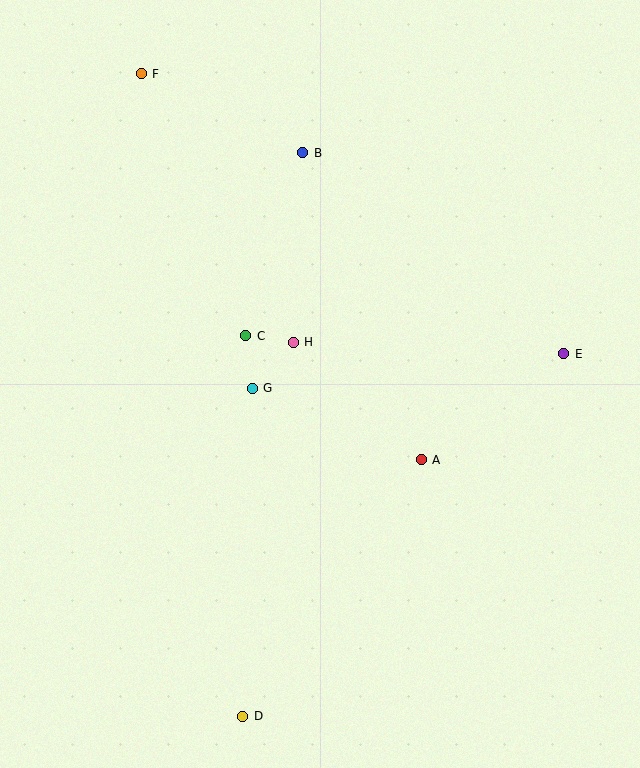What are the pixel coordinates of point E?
Point E is at (564, 354).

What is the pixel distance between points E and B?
The distance between E and B is 330 pixels.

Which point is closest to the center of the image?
Point H at (293, 342) is closest to the center.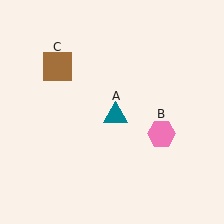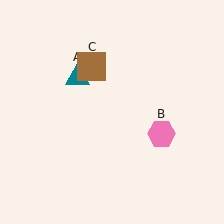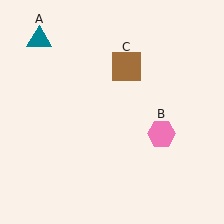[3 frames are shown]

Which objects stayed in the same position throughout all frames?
Pink hexagon (object B) remained stationary.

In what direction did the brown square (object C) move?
The brown square (object C) moved right.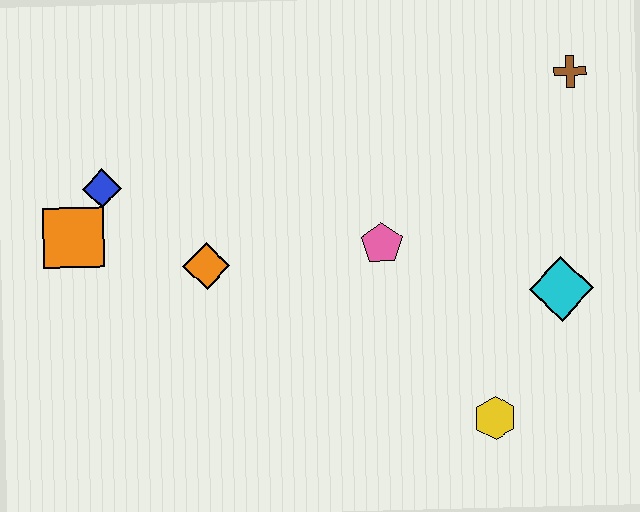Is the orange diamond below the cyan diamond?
No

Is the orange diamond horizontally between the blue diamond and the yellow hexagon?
Yes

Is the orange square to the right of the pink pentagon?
No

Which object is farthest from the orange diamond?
The brown cross is farthest from the orange diamond.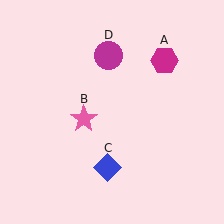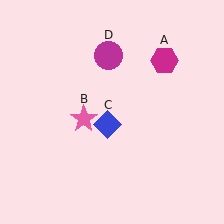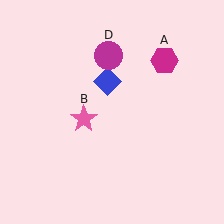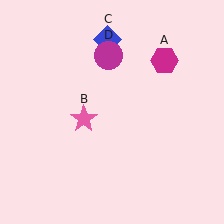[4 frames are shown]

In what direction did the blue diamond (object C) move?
The blue diamond (object C) moved up.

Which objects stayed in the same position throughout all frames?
Magenta hexagon (object A) and pink star (object B) and magenta circle (object D) remained stationary.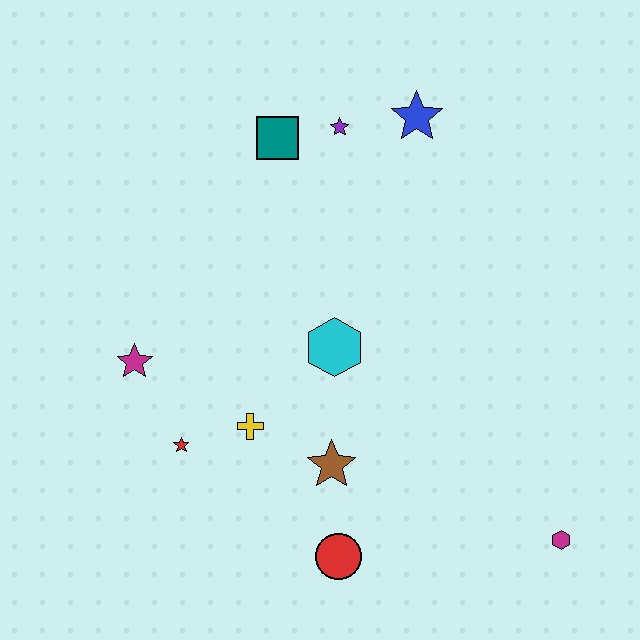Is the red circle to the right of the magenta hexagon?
No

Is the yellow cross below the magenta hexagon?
No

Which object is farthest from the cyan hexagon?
The magenta hexagon is farthest from the cyan hexagon.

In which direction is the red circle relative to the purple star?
The red circle is below the purple star.